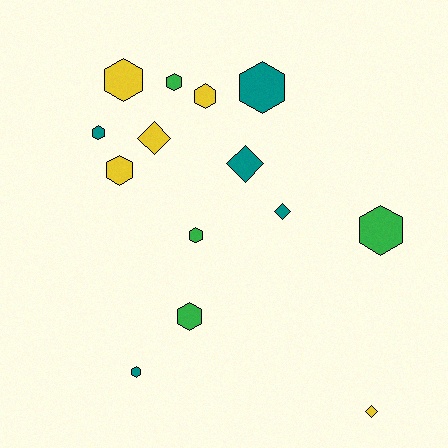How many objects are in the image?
There are 14 objects.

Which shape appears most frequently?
Hexagon, with 10 objects.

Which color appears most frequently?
Teal, with 5 objects.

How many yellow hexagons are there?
There are 3 yellow hexagons.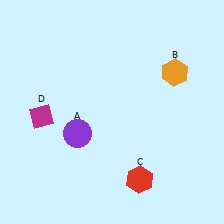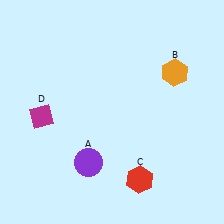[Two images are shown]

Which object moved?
The purple circle (A) moved down.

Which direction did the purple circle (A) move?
The purple circle (A) moved down.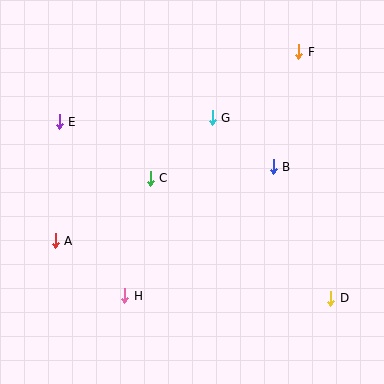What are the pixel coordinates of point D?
Point D is at (331, 298).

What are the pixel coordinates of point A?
Point A is at (55, 241).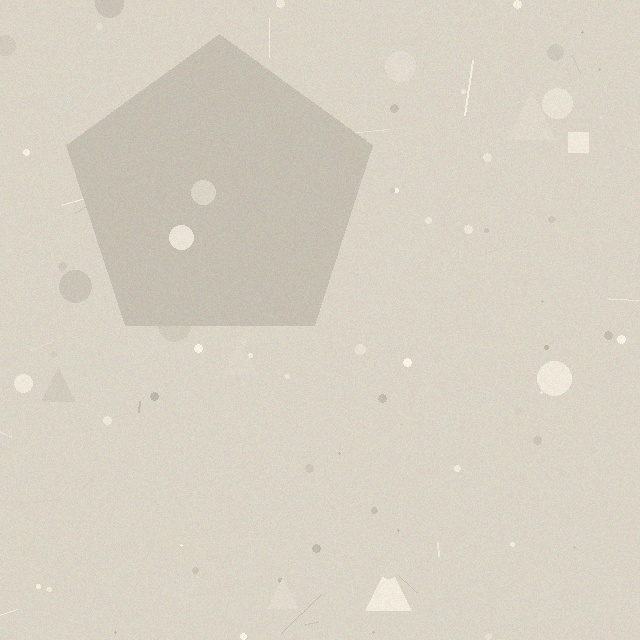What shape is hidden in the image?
A pentagon is hidden in the image.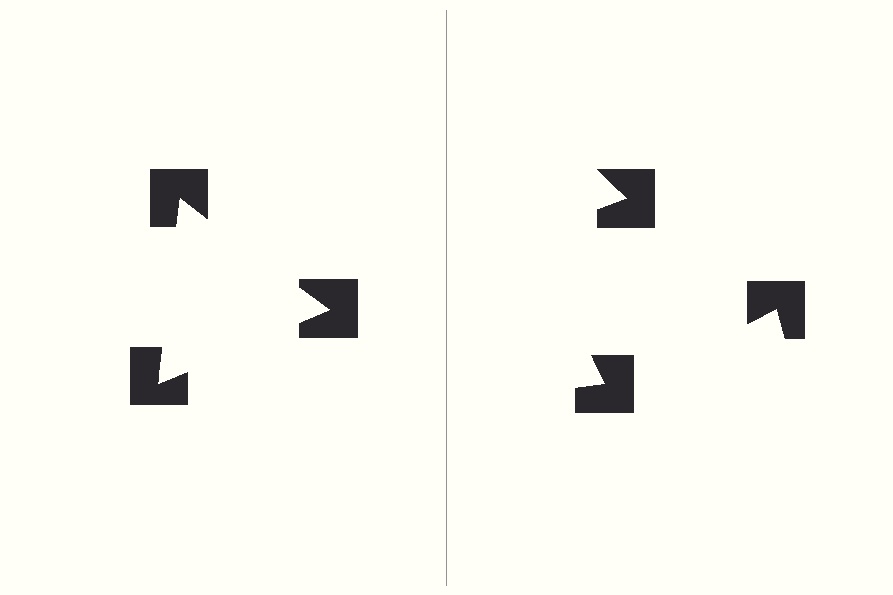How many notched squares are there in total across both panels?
6 — 3 on each side.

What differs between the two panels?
The notched squares are positioned identically on both sides; only the wedge orientations differ. On the left they align to a triangle; on the right they are misaligned.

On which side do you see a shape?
An illusory triangle appears on the left side. On the right side the wedge cuts are rotated, so no coherent shape forms.